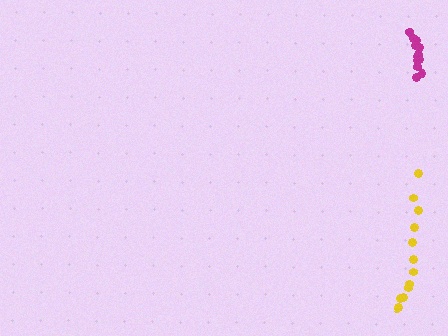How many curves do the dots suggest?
There are 2 distinct paths.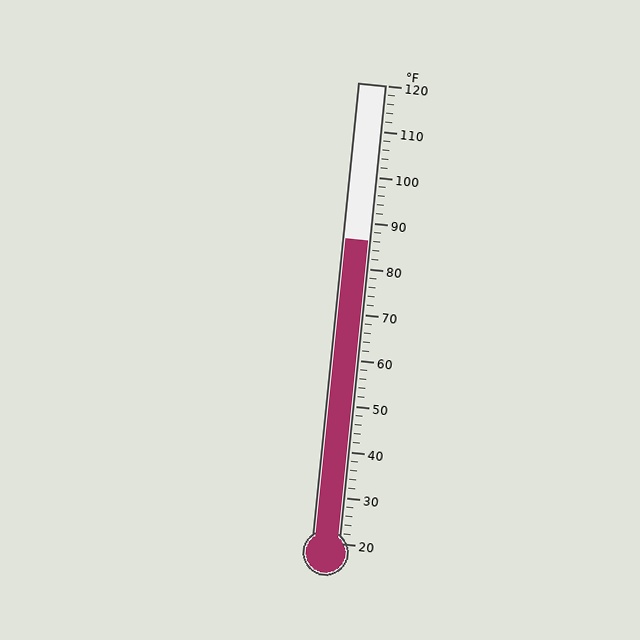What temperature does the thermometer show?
The thermometer shows approximately 86°F.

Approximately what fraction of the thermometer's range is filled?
The thermometer is filled to approximately 65% of its range.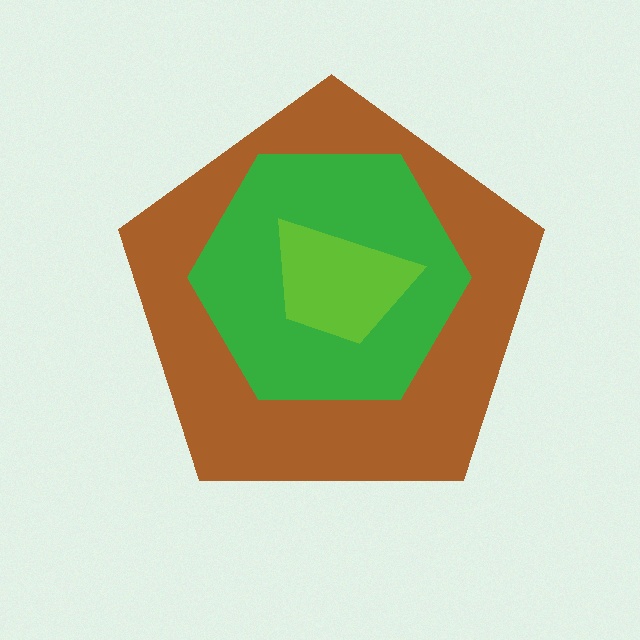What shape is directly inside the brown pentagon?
The green hexagon.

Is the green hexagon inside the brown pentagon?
Yes.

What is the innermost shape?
The lime trapezoid.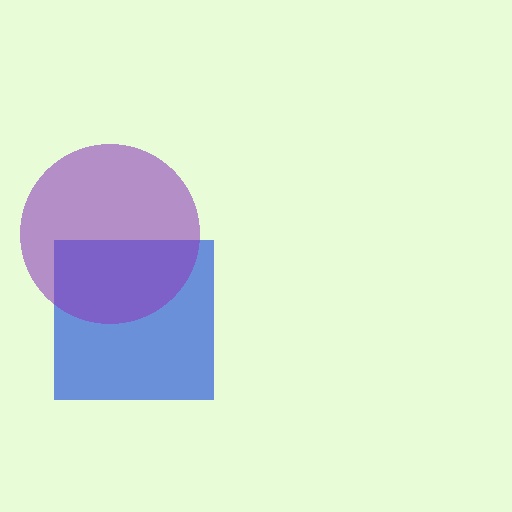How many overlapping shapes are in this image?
There are 2 overlapping shapes in the image.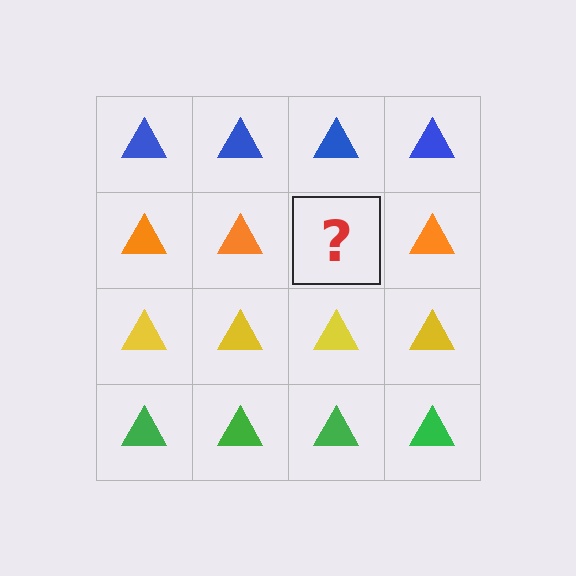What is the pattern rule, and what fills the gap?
The rule is that each row has a consistent color. The gap should be filled with an orange triangle.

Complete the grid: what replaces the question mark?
The question mark should be replaced with an orange triangle.